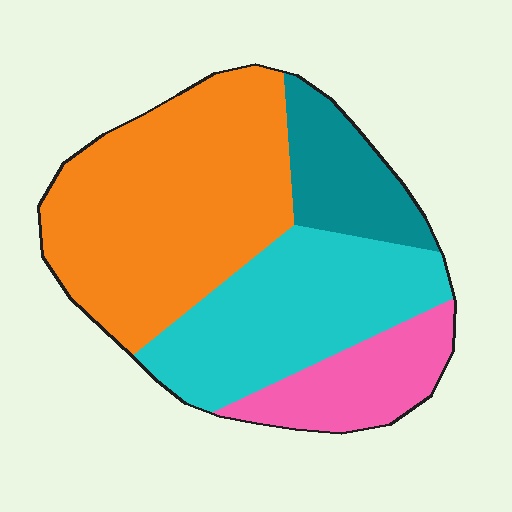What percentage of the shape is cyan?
Cyan takes up about one quarter (1/4) of the shape.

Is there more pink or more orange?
Orange.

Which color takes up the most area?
Orange, at roughly 45%.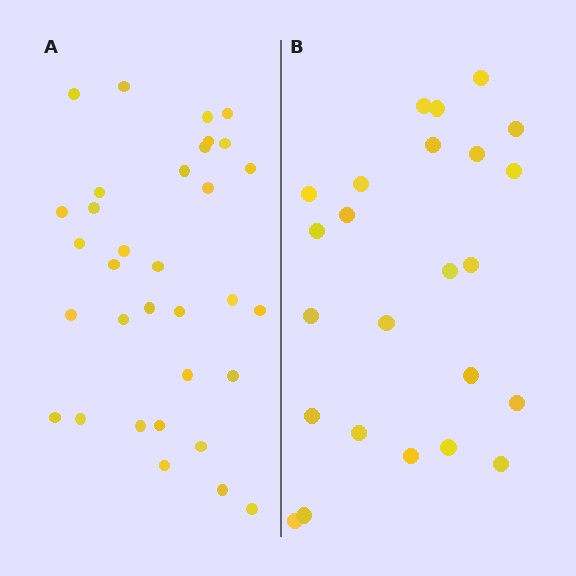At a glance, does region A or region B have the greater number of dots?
Region A (the left region) has more dots.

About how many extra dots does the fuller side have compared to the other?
Region A has roughly 8 or so more dots than region B.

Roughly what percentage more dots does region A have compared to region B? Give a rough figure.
About 40% more.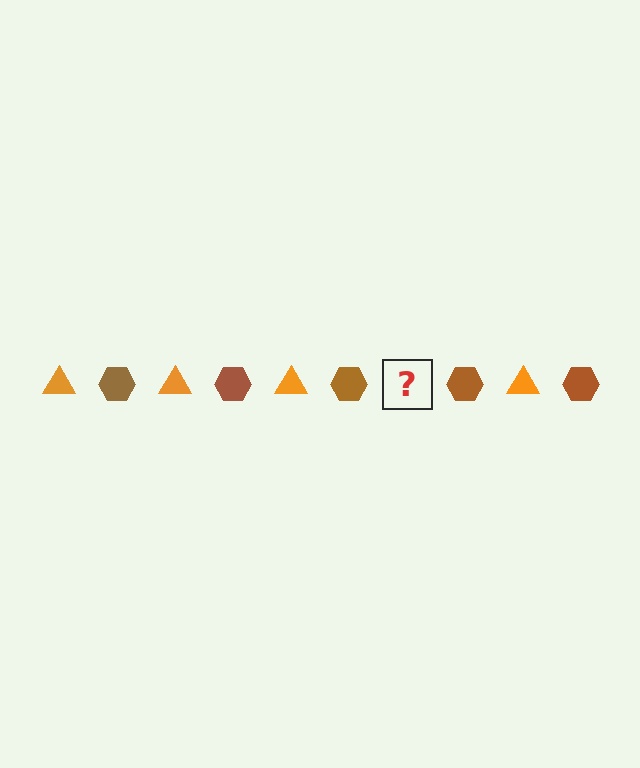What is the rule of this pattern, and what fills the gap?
The rule is that the pattern alternates between orange triangle and brown hexagon. The gap should be filled with an orange triangle.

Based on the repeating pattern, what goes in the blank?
The blank should be an orange triangle.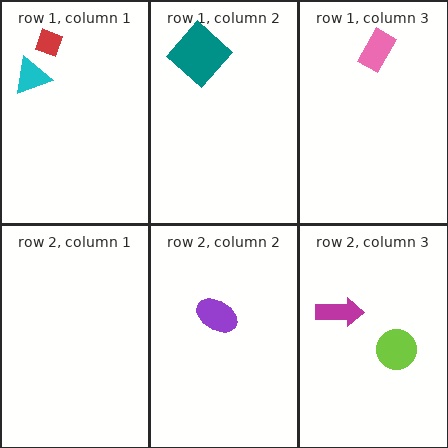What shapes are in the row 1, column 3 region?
The pink rectangle.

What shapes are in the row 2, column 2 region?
The purple ellipse.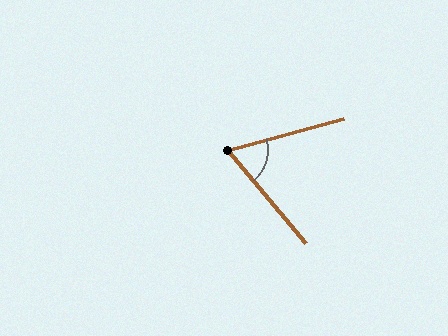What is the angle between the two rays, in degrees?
Approximately 65 degrees.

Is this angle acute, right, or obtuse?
It is acute.